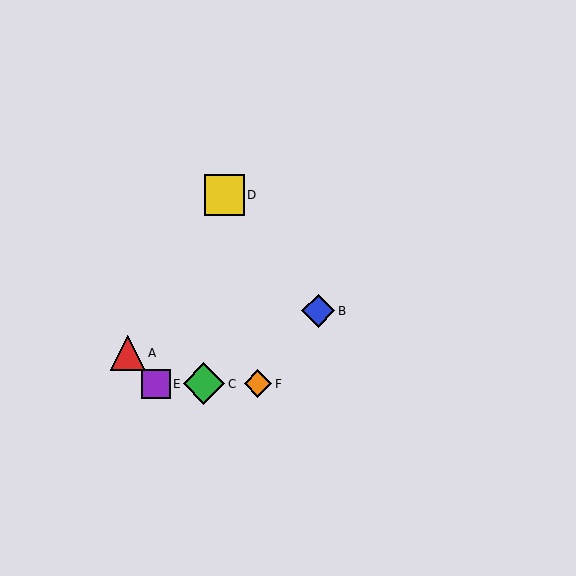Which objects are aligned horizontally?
Objects C, E, F are aligned horizontally.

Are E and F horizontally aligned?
Yes, both are at y≈384.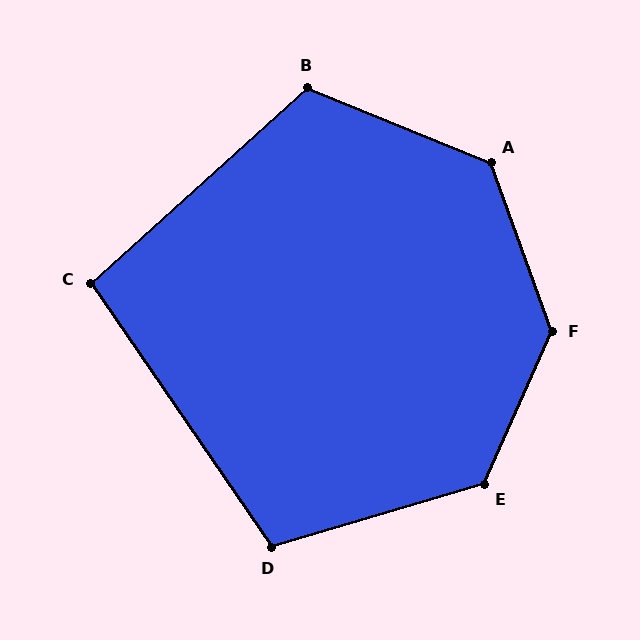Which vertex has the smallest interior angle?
C, at approximately 98 degrees.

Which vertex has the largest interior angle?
F, at approximately 136 degrees.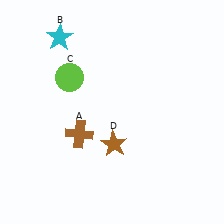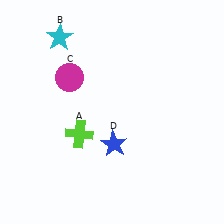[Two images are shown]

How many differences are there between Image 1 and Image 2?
There are 3 differences between the two images.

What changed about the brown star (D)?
In Image 1, D is brown. In Image 2, it changed to blue.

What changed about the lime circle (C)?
In Image 1, C is lime. In Image 2, it changed to magenta.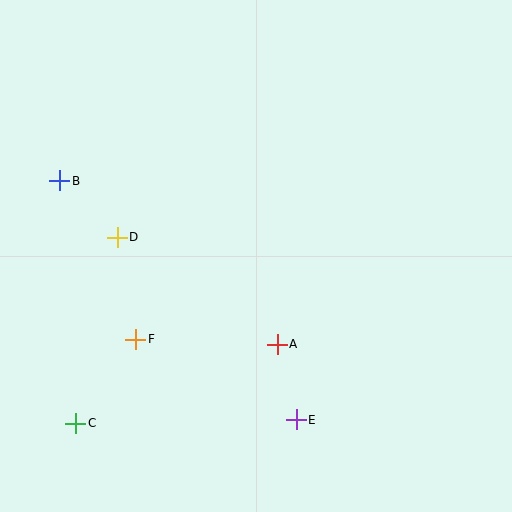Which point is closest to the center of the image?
Point A at (277, 344) is closest to the center.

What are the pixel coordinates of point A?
Point A is at (277, 344).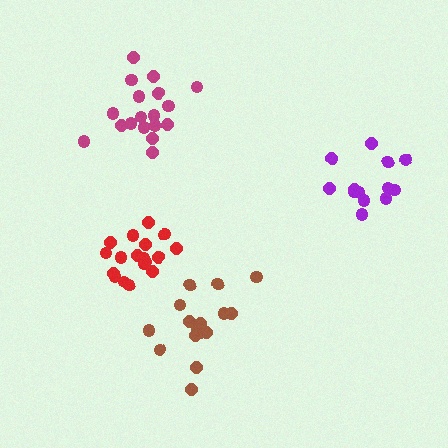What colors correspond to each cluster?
The clusters are colored: brown, purple, red, magenta.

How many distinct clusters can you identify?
There are 4 distinct clusters.